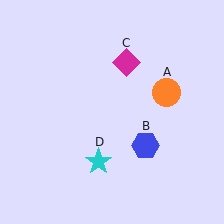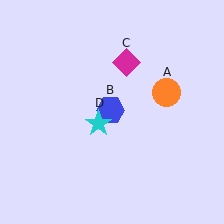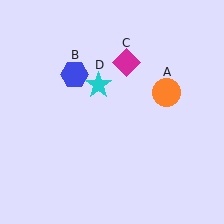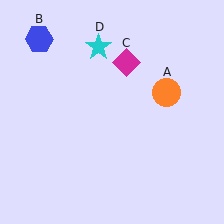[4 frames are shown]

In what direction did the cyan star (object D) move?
The cyan star (object D) moved up.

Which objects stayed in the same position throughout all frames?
Orange circle (object A) and magenta diamond (object C) remained stationary.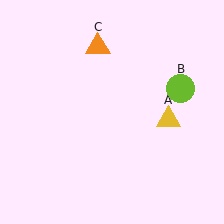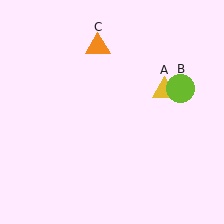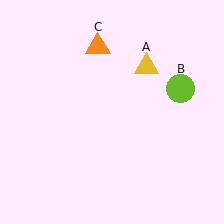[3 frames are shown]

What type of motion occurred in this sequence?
The yellow triangle (object A) rotated counterclockwise around the center of the scene.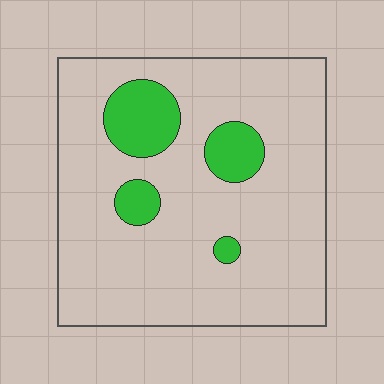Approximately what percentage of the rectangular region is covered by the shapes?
Approximately 15%.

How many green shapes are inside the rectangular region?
4.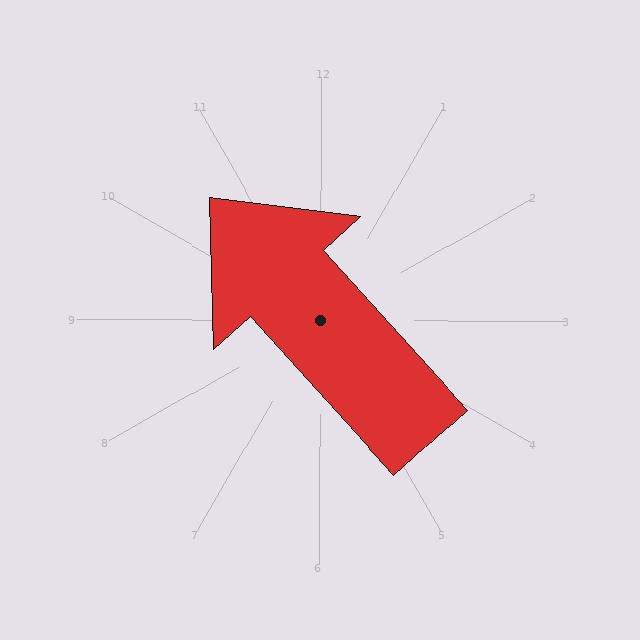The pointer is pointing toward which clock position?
Roughly 11 o'clock.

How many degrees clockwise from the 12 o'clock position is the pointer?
Approximately 318 degrees.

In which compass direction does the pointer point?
Northwest.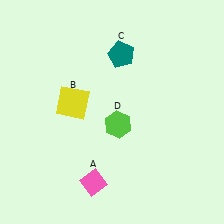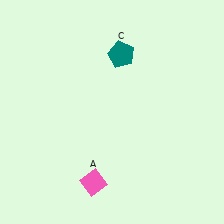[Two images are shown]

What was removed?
The lime hexagon (D), the yellow square (B) were removed in Image 2.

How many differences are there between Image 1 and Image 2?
There are 2 differences between the two images.